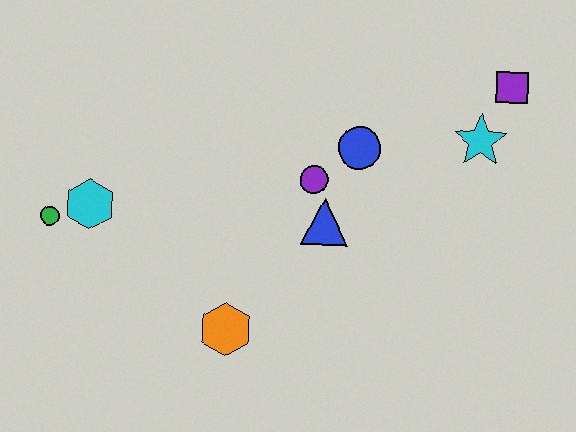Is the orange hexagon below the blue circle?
Yes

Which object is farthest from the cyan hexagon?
The purple square is farthest from the cyan hexagon.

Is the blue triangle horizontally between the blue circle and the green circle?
Yes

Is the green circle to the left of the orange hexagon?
Yes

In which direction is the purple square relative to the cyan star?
The purple square is above the cyan star.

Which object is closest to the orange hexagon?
The blue triangle is closest to the orange hexagon.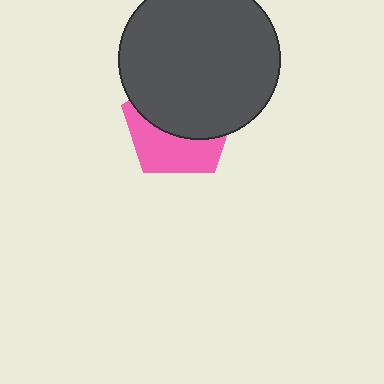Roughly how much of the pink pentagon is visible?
A small part of it is visible (roughly 42%).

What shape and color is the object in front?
The object in front is a dark gray circle.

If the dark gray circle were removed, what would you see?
You would see the complete pink pentagon.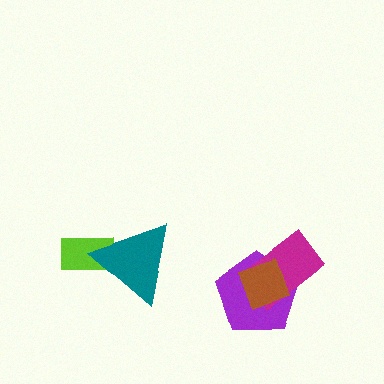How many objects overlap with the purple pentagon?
2 objects overlap with the purple pentagon.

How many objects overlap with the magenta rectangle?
2 objects overlap with the magenta rectangle.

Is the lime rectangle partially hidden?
Yes, it is partially covered by another shape.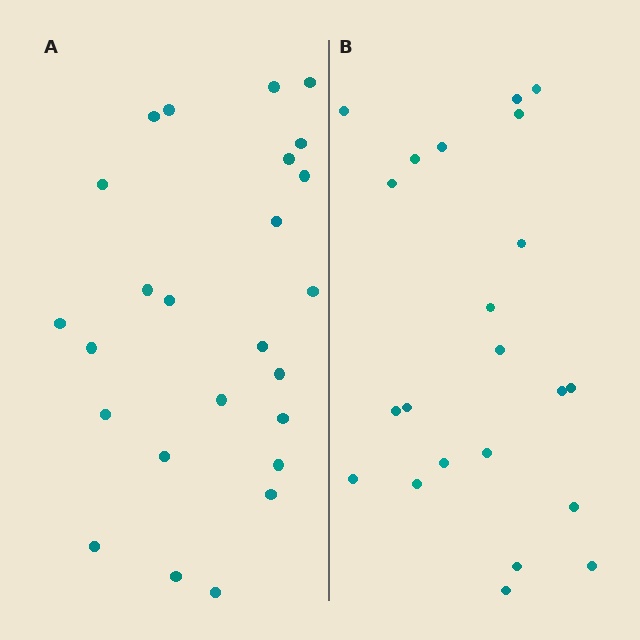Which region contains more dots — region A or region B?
Region A (the left region) has more dots.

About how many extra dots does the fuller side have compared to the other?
Region A has just a few more — roughly 2 or 3 more dots than region B.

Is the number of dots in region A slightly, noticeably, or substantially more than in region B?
Region A has only slightly more — the two regions are fairly close. The ratio is roughly 1.1 to 1.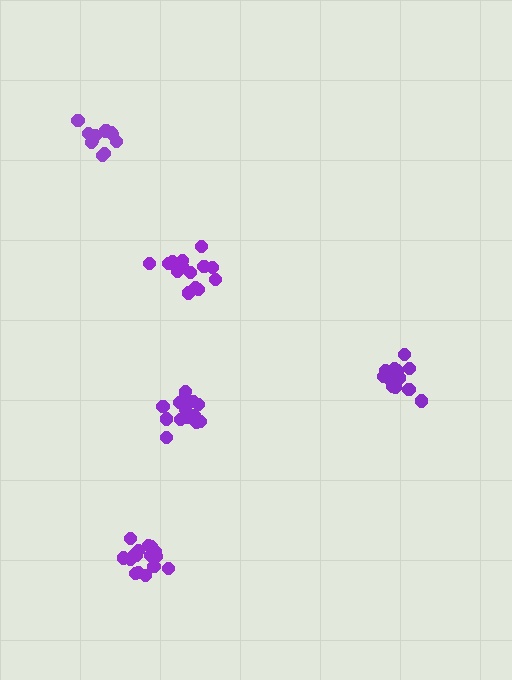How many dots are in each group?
Group 1: 14 dots, Group 2: 14 dots, Group 3: 16 dots, Group 4: 14 dots, Group 5: 12 dots (70 total).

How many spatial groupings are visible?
There are 5 spatial groupings.